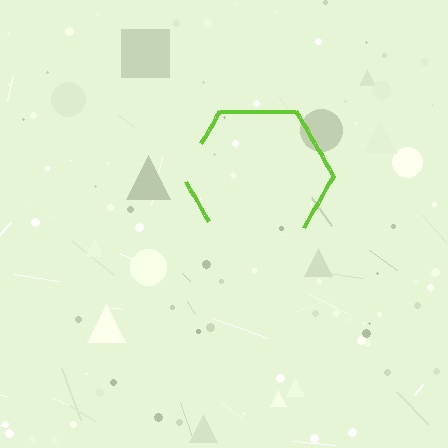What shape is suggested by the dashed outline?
The dashed outline suggests a hexagon.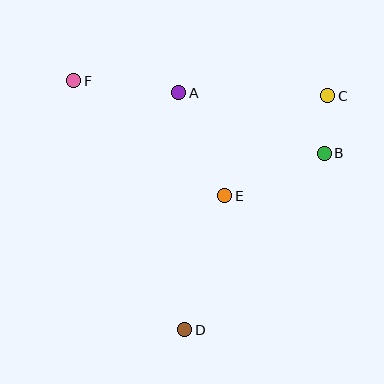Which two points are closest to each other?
Points B and C are closest to each other.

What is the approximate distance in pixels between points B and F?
The distance between B and F is approximately 260 pixels.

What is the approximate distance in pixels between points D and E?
The distance between D and E is approximately 139 pixels.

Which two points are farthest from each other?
Points C and D are farthest from each other.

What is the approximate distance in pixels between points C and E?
The distance between C and E is approximately 144 pixels.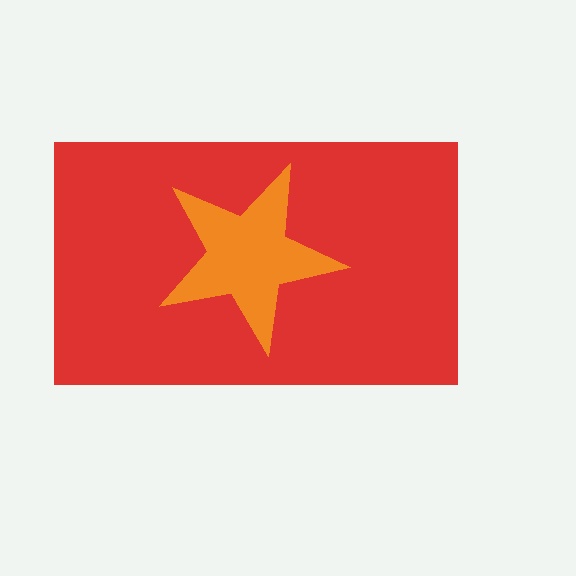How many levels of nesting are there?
2.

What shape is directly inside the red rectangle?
The orange star.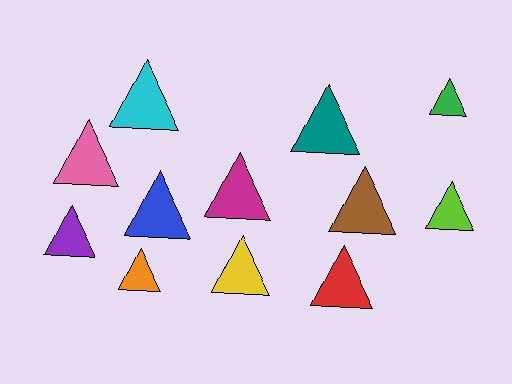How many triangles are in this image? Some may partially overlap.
There are 12 triangles.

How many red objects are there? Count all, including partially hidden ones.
There is 1 red object.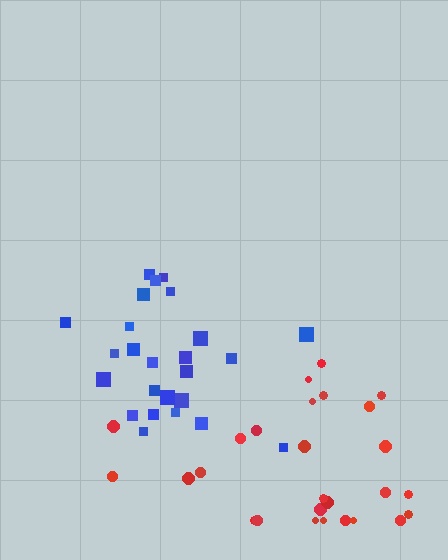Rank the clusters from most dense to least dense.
blue, red.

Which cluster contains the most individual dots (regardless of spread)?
Red (27).